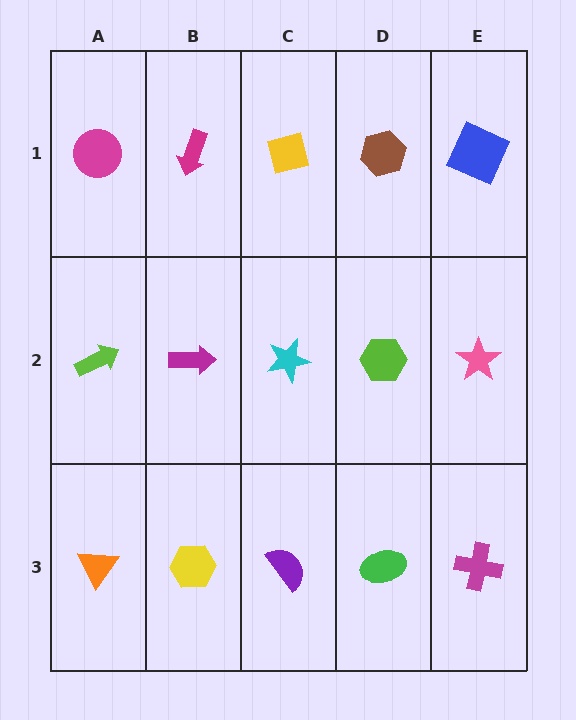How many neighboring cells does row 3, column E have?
2.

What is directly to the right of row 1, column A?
A magenta arrow.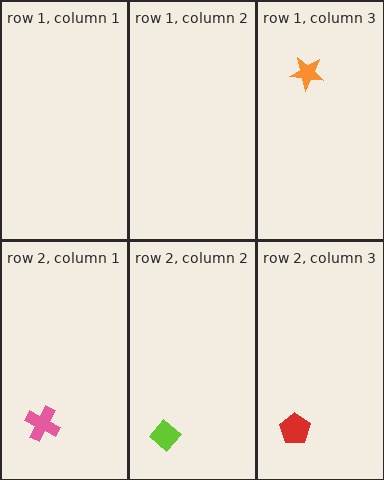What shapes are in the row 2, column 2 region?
The lime diamond.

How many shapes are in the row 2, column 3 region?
1.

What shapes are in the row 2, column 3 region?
The red pentagon.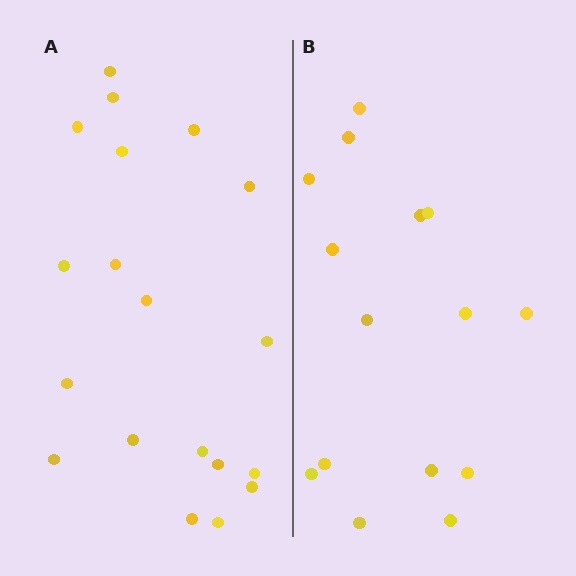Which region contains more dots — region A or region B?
Region A (the left region) has more dots.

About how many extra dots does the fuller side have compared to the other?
Region A has about 4 more dots than region B.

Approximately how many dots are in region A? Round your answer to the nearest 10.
About 20 dots. (The exact count is 19, which rounds to 20.)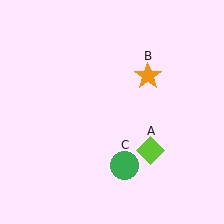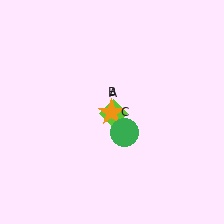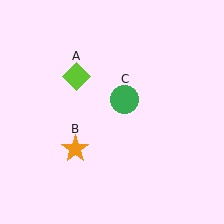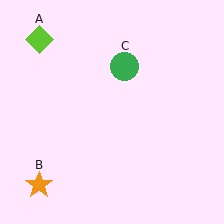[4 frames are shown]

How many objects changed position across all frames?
3 objects changed position: lime diamond (object A), orange star (object B), green circle (object C).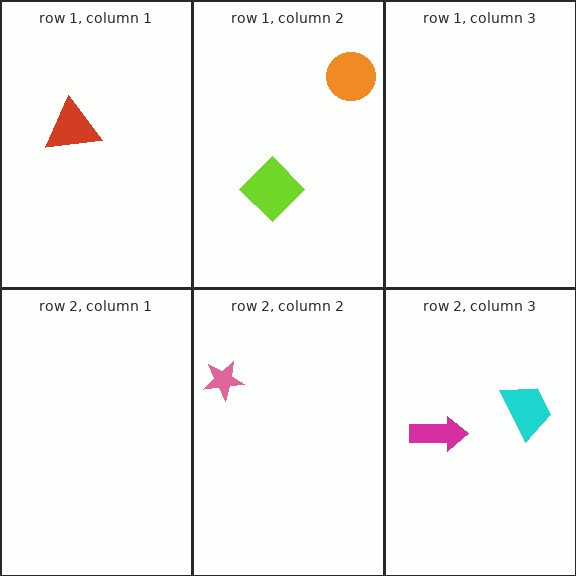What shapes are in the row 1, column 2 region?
The lime diamond, the orange circle.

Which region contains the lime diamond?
The row 1, column 2 region.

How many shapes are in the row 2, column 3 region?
2.